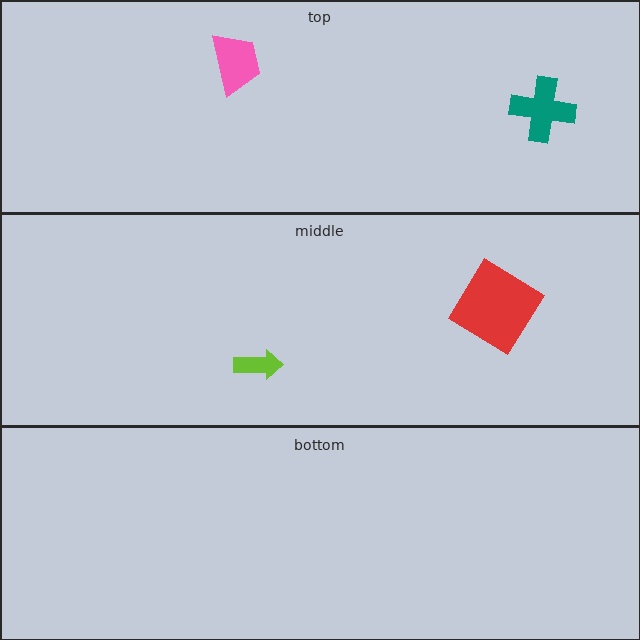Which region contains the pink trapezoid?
The top region.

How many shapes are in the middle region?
2.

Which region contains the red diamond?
The middle region.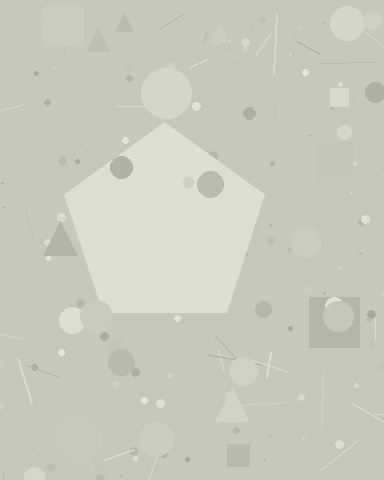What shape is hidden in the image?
A pentagon is hidden in the image.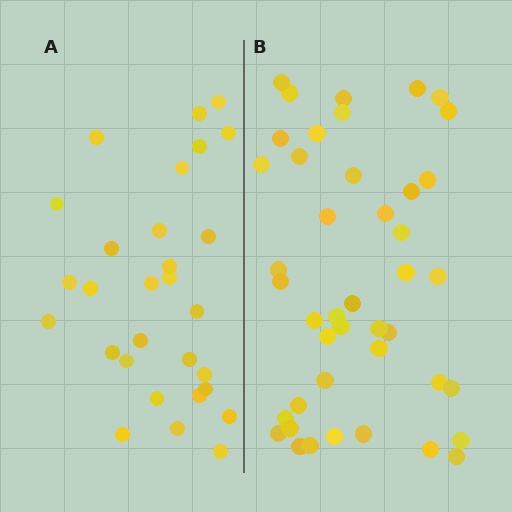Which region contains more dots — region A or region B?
Region B (the right region) has more dots.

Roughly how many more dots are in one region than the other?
Region B has approximately 15 more dots than region A.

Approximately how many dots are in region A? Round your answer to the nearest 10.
About 30 dots. (The exact count is 29, which rounds to 30.)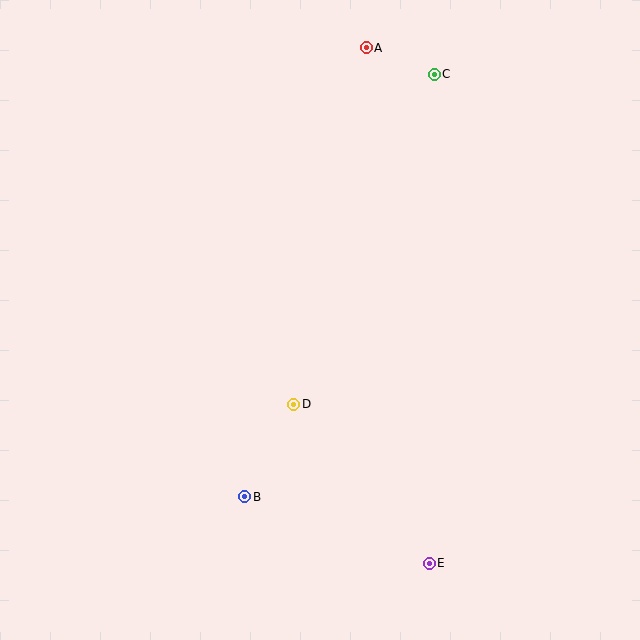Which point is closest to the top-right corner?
Point C is closest to the top-right corner.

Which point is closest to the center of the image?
Point D at (294, 404) is closest to the center.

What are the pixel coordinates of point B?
Point B is at (245, 497).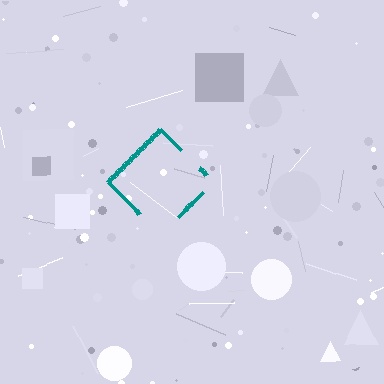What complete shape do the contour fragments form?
The contour fragments form a diamond.